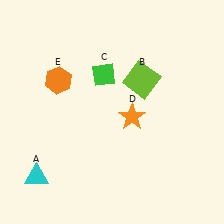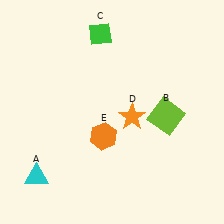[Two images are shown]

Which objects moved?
The objects that moved are: the lime square (B), the green diamond (C), the orange hexagon (E).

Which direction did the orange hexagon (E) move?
The orange hexagon (E) moved down.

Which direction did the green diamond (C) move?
The green diamond (C) moved up.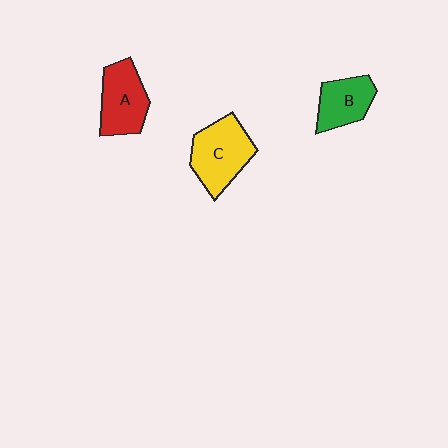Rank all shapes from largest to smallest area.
From largest to smallest: C (yellow), A (red), B (green).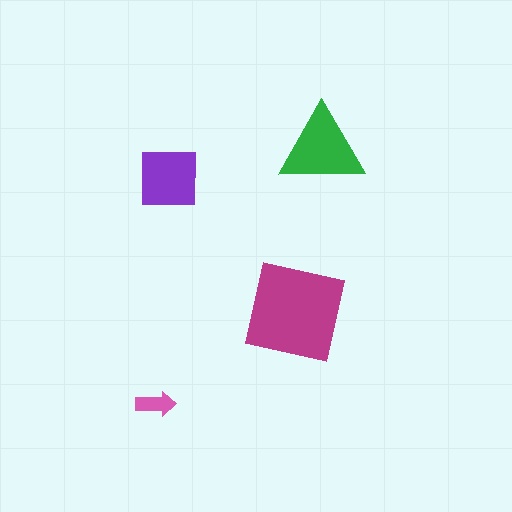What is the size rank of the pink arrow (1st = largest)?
4th.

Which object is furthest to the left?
The pink arrow is leftmost.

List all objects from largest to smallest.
The magenta square, the green triangle, the purple square, the pink arrow.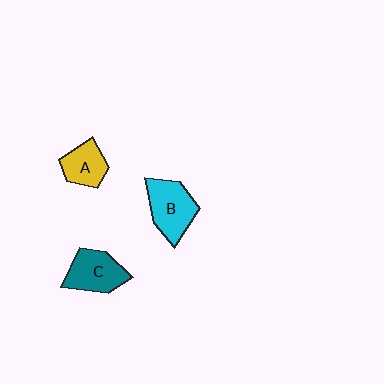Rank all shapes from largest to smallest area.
From largest to smallest: B (cyan), C (teal), A (yellow).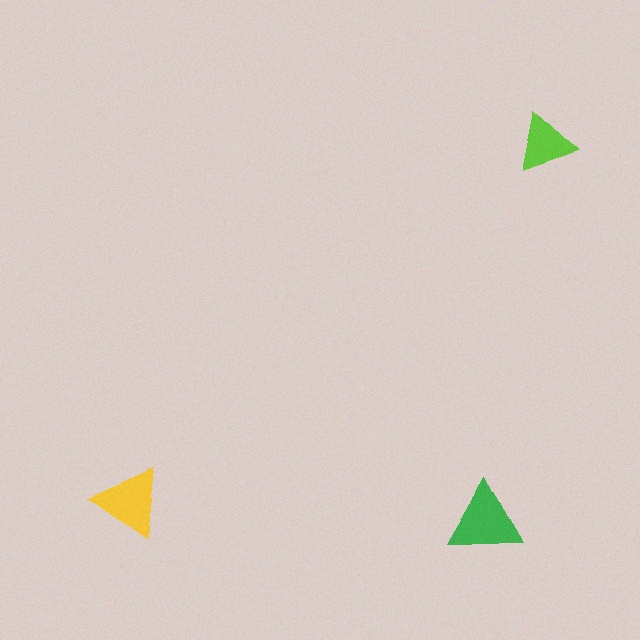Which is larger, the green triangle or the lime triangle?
The green one.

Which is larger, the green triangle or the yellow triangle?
The green one.